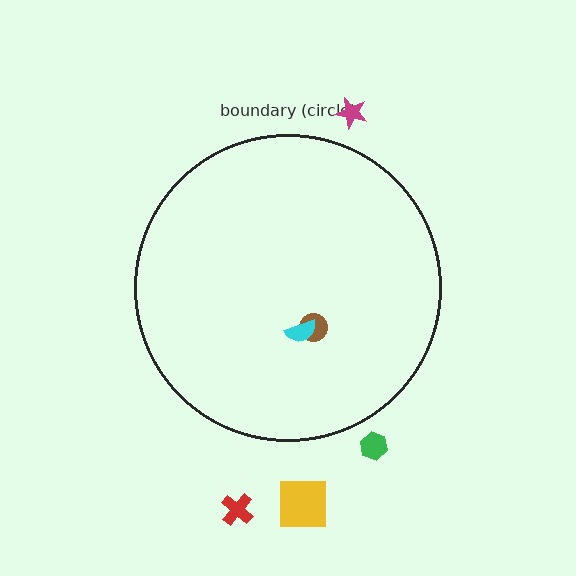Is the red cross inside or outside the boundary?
Outside.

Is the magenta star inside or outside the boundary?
Outside.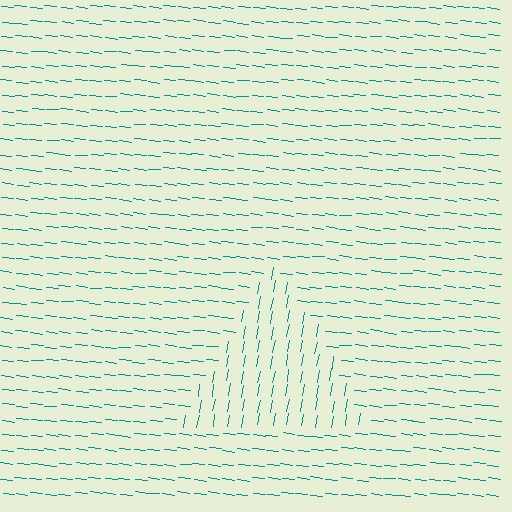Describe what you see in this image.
The image is filled with small teal line segments. A triangle region in the image has lines oriented differently from the surrounding lines, creating a visible texture boundary.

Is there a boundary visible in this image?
Yes, there is a texture boundary formed by a change in line orientation.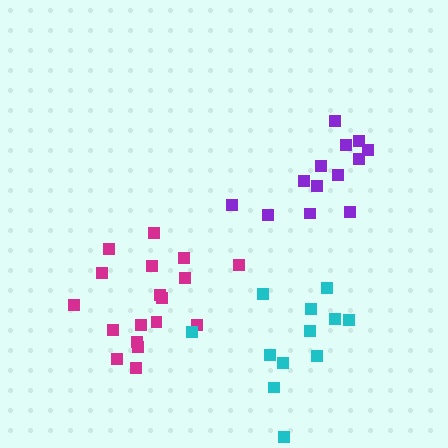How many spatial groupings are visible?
There are 3 spatial groupings.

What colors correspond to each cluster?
The clusters are colored: magenta, cyan, purple.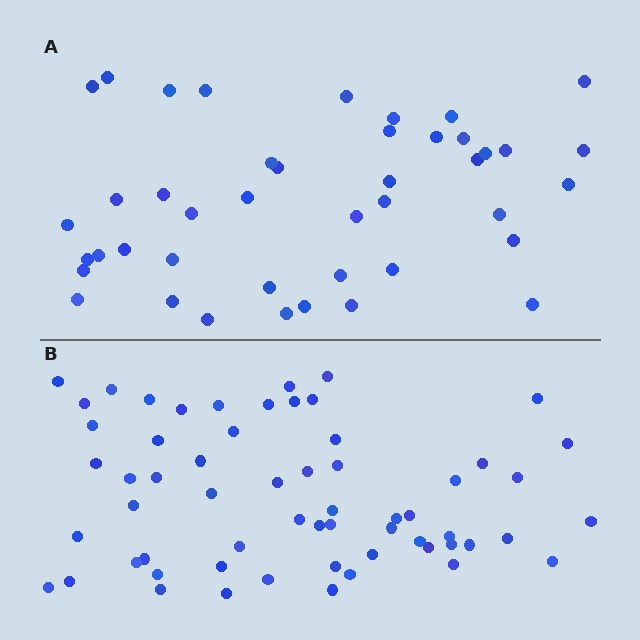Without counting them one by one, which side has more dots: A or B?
Region B (the bottom region) has more dots.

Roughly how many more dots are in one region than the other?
Region B has approximately 15 more dots than region A.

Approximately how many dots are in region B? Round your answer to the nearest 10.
About 60 dots.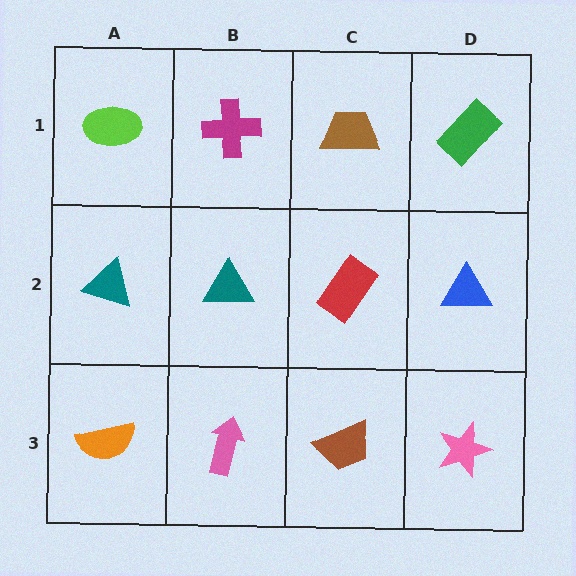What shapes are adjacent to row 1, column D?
A blue triangle (row 2, column D), a brown trapezoid (row 1, column C).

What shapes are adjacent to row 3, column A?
A teal triangle (row 2, column A), a pink arrow (row 3, column B).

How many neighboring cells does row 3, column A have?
2.